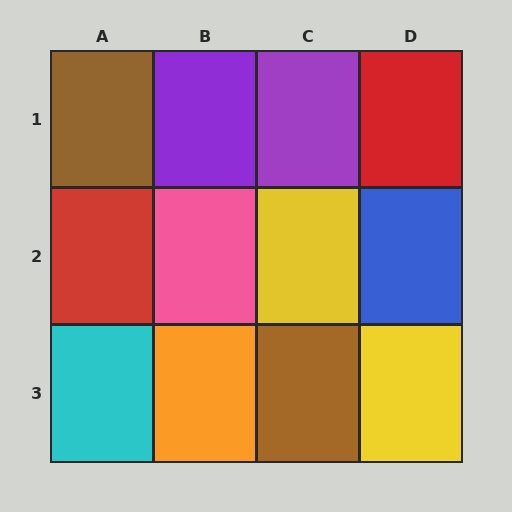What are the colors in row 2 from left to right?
Red, pink, yellow, blue.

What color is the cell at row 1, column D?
Red.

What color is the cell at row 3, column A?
Cyan.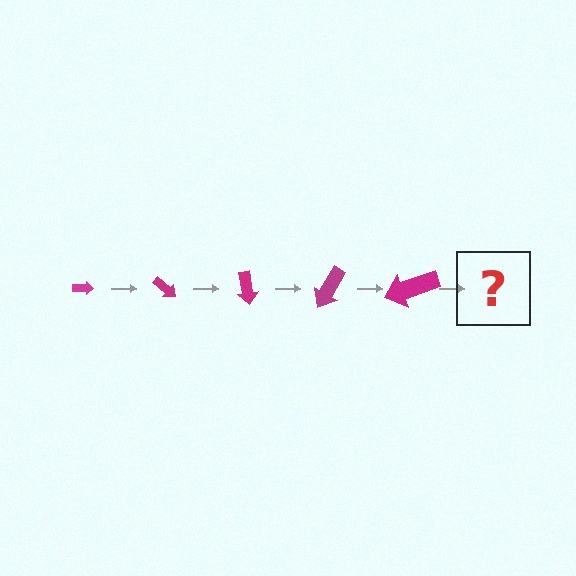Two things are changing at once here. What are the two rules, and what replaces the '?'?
The two rules are that the arrow grows larger each step and it rotates 40 degrees each step. The '?' should be an arrow, larger than the previous one and rotated 200 degrees from the start.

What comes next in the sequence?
The next element should be an arrow, larger than the previous one and rotated 200 degrees from the start.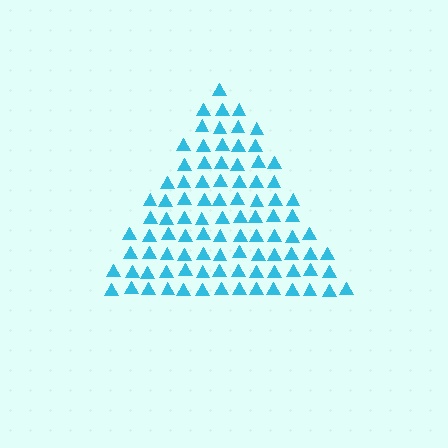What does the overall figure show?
The overall figure shows a triangle.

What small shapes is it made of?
It is made of small triangles.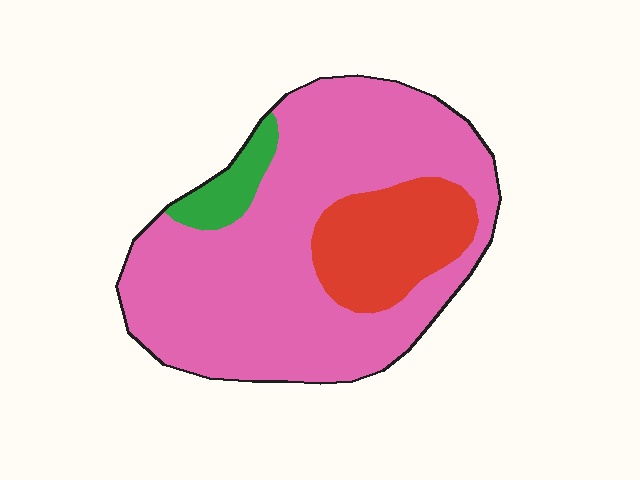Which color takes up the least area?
Green, at roughly 5%.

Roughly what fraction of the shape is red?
Red takes up about one fifth (1/5) of the shape.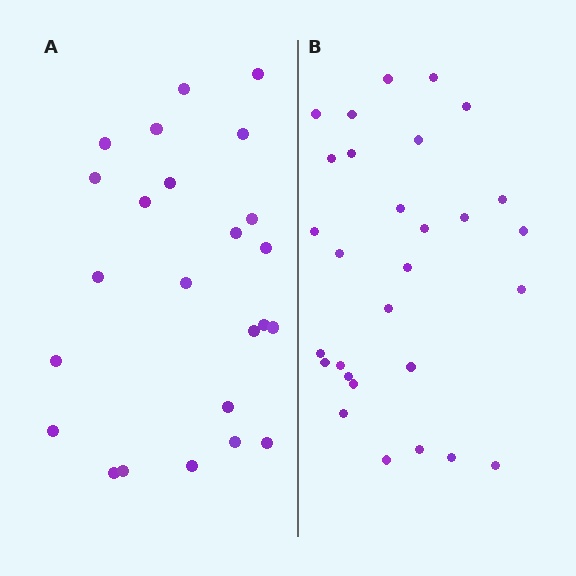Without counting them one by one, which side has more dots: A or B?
Region B (the right region) has more dots.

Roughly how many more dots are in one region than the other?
Region B has about 5 more dots than region A.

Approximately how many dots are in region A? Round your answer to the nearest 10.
About 20 dots. (The exact count is 24, which rounds to 20.)